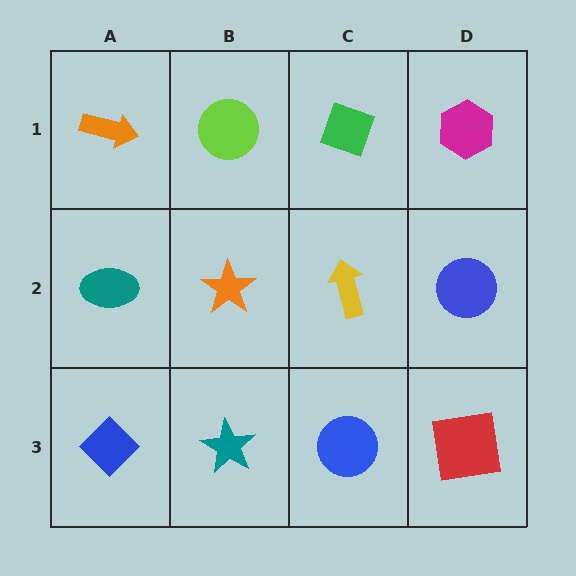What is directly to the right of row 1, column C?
A magenta hexagon.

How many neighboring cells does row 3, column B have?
3.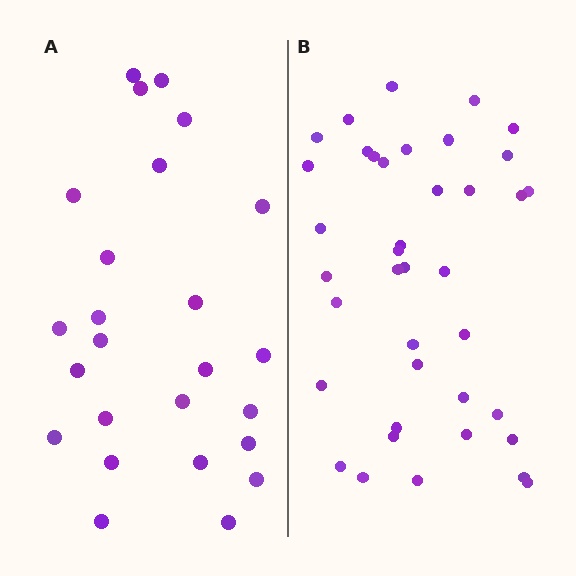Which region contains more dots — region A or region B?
Region B (the right region) has more dots.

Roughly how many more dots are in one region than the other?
Region B has approximately 15 more dots than region A.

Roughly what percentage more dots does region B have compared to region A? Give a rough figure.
About 55% more.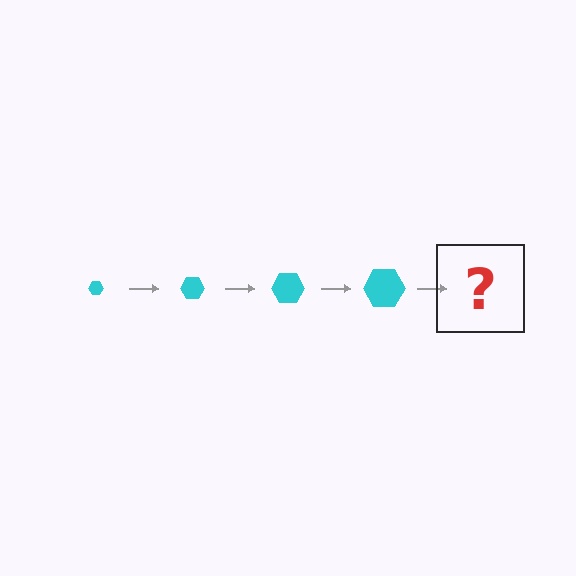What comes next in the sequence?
The next element should be a cyan hexagon, larger than the previous one.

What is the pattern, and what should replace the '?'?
The pattern is that the hexagon gets progressively larger each step. The '?' should be a cyan hexagon, larger than the previous one.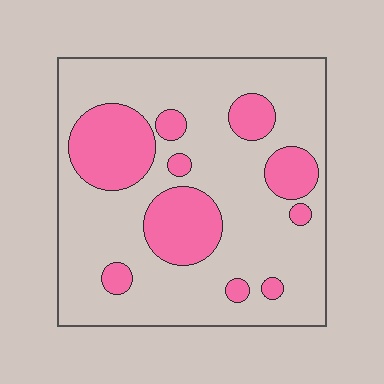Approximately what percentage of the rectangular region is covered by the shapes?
Approximately 25%.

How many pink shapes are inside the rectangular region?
10.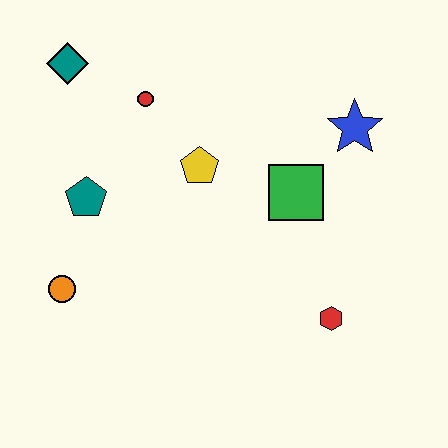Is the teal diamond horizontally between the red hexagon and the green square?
No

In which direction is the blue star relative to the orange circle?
The blue star is to the right of the orange circle.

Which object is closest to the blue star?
The green square is closest to the blue star.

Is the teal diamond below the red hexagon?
No